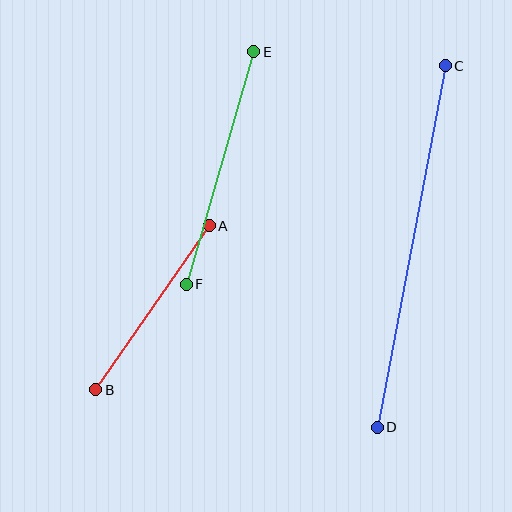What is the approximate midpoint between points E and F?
The midpoint is at approximately (220, 168) pixels.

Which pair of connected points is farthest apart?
Points C and D are farthest apart.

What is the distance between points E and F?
The distance is approximately 242 pixels.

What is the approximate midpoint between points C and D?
The midpoint is at approximately (411, 247) pixels.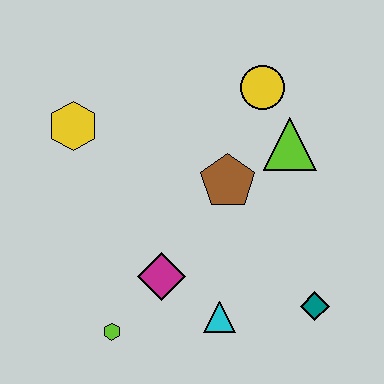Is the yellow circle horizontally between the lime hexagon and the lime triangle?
Yes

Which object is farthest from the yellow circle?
The lime hexagon is farthest from the yellow circle.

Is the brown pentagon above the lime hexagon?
Yes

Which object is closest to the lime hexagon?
The magenta diamond is closest to the lime hexagon.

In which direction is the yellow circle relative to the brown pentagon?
The yellow circle is above the brown pentagon.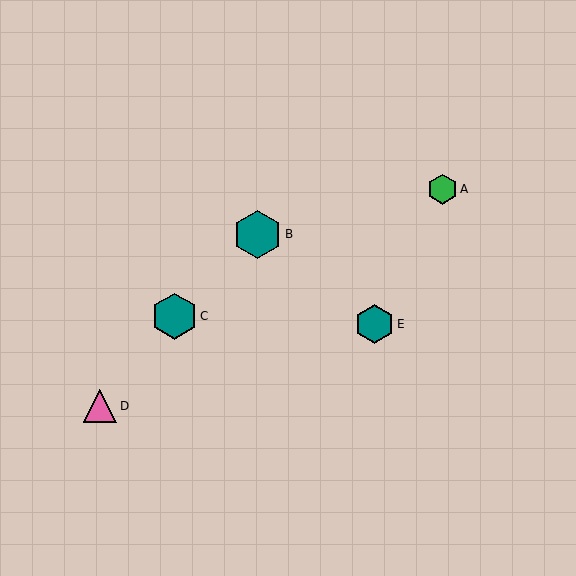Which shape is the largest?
The teal hexagon (labeled B) is the largest.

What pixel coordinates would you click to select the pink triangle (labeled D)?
Click at (100, 406) to select the pink triangle D.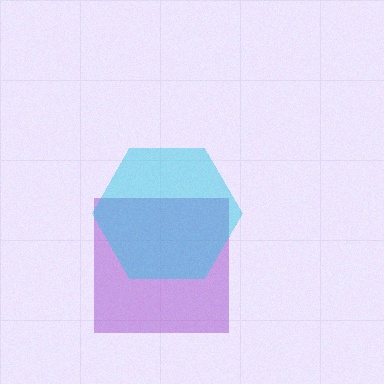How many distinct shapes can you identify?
There are 2 distinct shapes: a purple square, a cyan hexagon.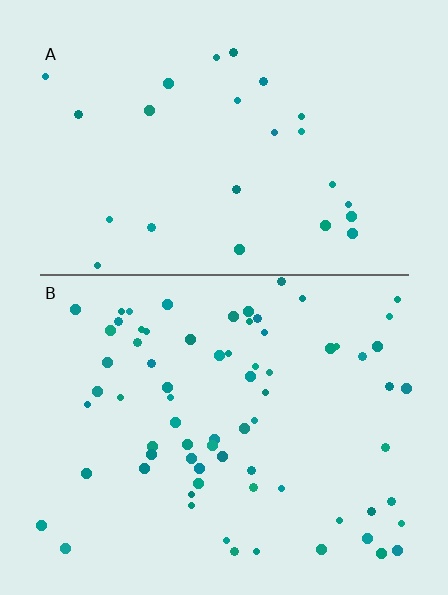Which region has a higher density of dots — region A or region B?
B (the bottom).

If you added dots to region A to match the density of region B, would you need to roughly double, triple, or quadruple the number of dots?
Approximately triple.